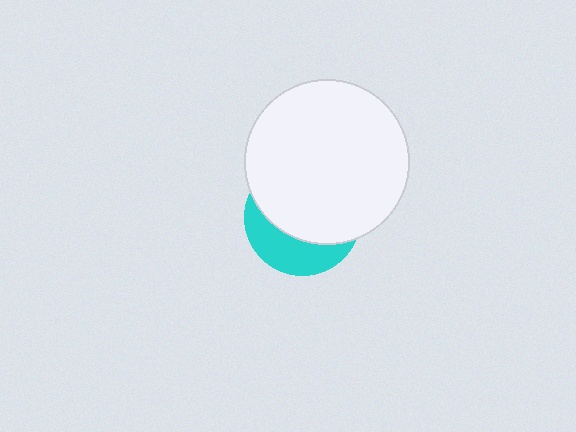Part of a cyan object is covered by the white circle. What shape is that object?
It is a circle.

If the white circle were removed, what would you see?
You would see the complete cyan circle.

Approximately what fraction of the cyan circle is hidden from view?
Roughly 66% of the cyan circle is hidden behind the white circle.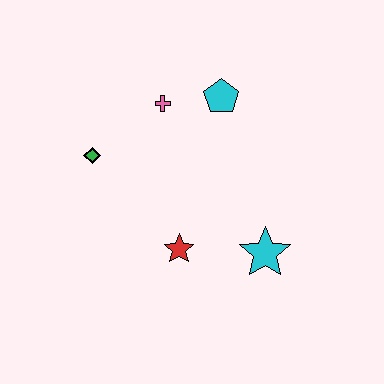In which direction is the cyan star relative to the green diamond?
The cyan star is to the right of the green diamond.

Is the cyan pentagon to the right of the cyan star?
No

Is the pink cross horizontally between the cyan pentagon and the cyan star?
No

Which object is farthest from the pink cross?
The cyan star is farthest from the pink cross.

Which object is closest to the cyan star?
The red star is closest to the cyan star.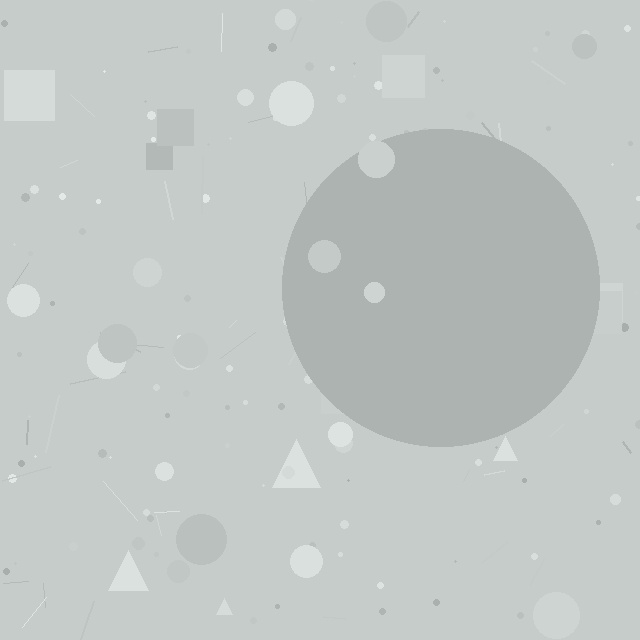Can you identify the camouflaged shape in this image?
The camouflaged shape is a circle.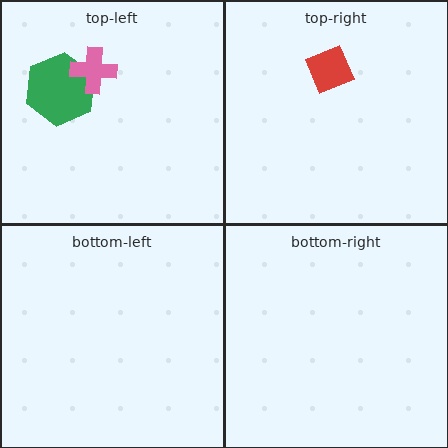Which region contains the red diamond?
The top-right region.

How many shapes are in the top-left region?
2.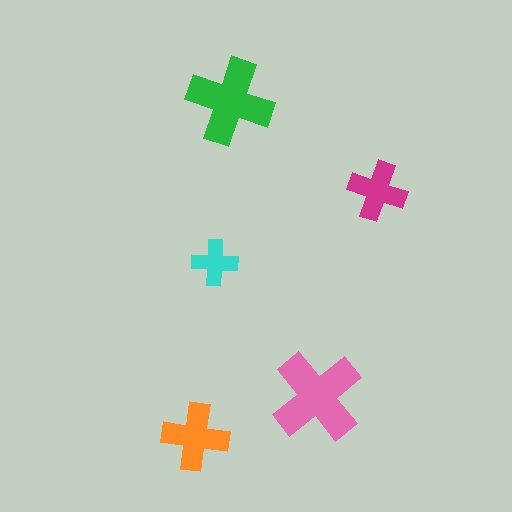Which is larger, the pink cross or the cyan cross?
The pink one.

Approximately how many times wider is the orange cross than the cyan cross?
About 1.5 times wider.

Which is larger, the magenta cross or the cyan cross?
The magenta one.